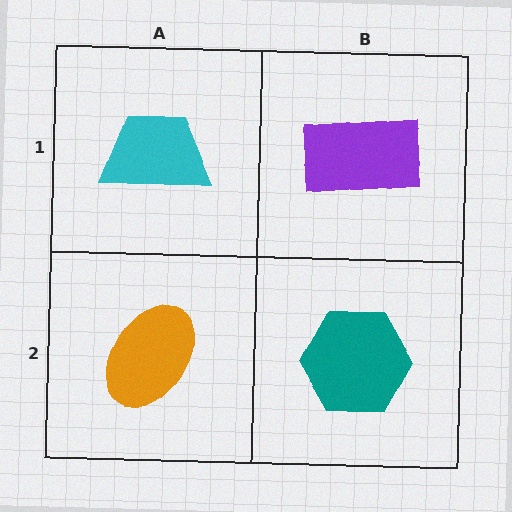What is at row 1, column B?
A purple rectangle.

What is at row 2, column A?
An orange ellipse.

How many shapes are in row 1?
2 shapes.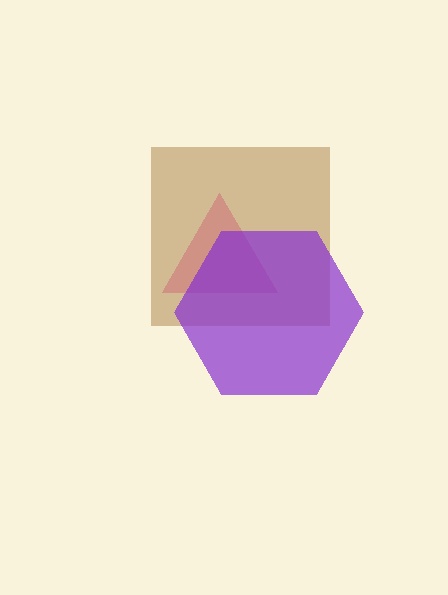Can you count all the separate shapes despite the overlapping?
Yes, there are 3 separate shapes.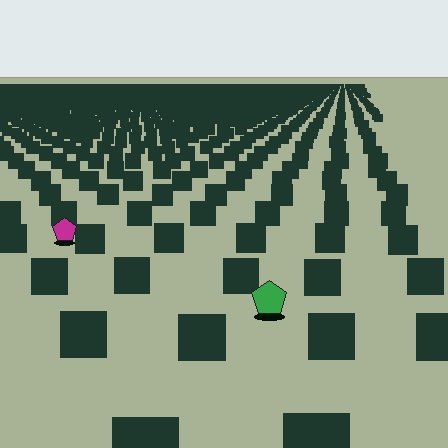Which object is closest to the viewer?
The green pentagon is closest. The texture marks near it are larger and more spread out.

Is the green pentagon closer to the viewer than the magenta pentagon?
Yes. The green pentagon is closer — you can tell from the texture gradient: the ground texture is coarser near it.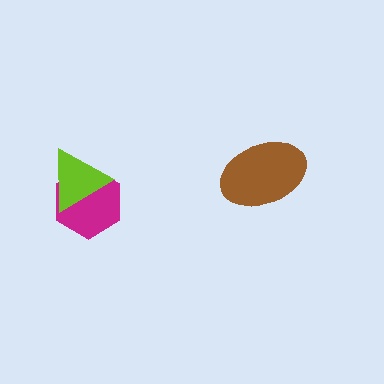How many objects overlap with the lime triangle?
1 object overlaps with the lime triangle.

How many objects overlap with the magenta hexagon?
1 object overlaps with the magenta hexagon.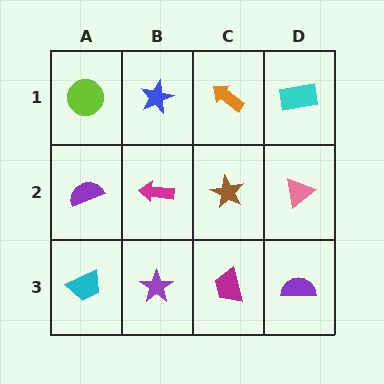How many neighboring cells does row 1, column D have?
2.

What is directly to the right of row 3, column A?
A purple star.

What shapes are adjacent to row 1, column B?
A magenta arrow (row 2, column B), a lime circle (row 1, column A), an orange arrow (row 1, column C).